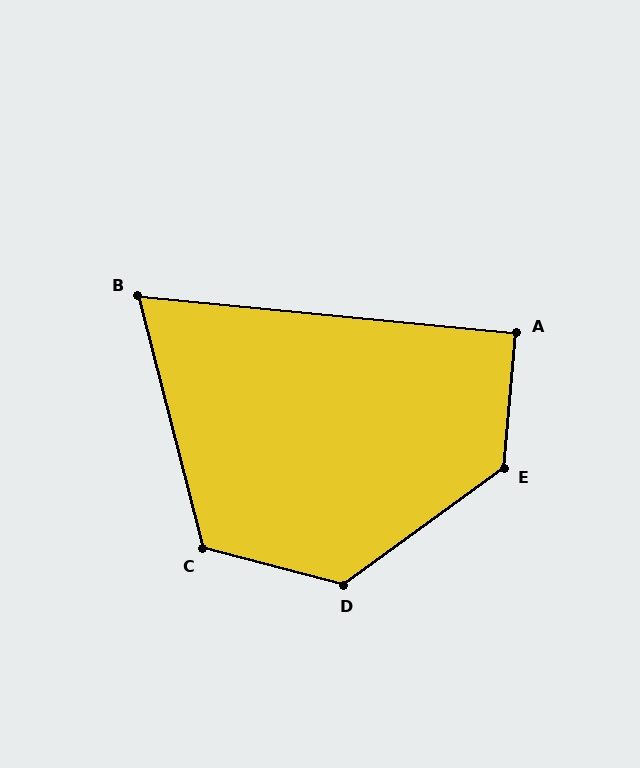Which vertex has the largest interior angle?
E, at approximately 131 degrees.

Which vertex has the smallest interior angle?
B, at approximately 70 degrees.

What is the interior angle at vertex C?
Approximately 119 degrees (obtuse).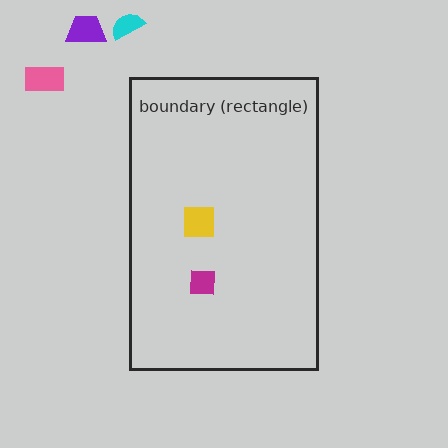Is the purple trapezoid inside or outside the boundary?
Outside.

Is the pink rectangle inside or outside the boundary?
Outside.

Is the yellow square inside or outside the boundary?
Inside.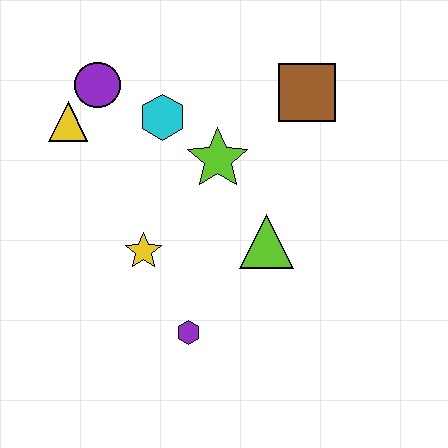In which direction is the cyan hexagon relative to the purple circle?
The cyan hexagon is to the right of the purple circle.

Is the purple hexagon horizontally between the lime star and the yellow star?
Yes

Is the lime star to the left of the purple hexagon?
No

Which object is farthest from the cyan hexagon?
The purple hexagon is farthest from the cyan hexagon.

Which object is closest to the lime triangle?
The lime star is closest to the lime triangle.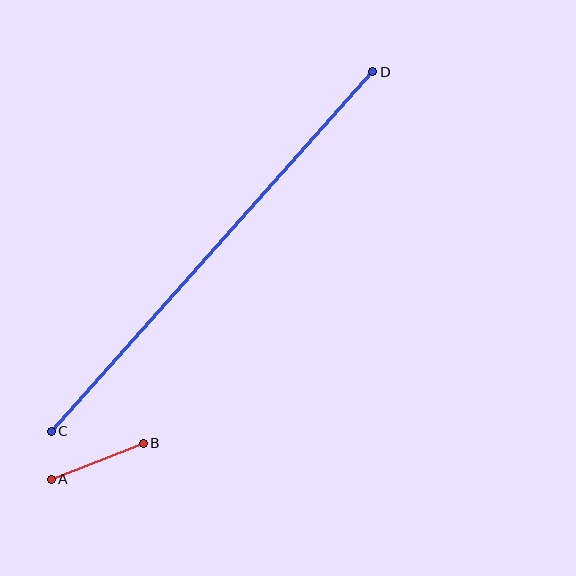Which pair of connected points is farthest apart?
Points C and D are farthest apart.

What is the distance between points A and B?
The distance is approximately 99 pixels.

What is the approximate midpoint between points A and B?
The midpoint is at approximately (97, 461) pixels.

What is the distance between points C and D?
The distance is approximately 483 pixels.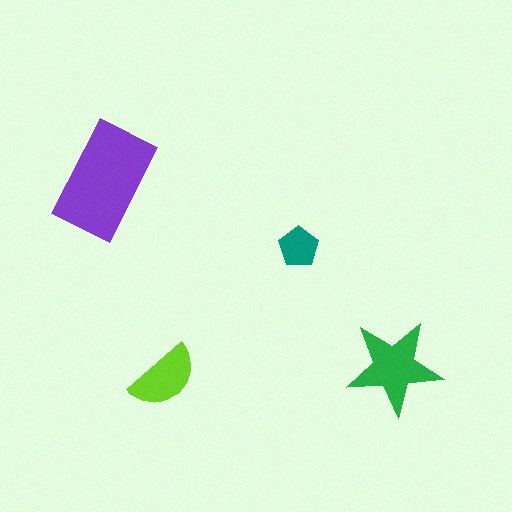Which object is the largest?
The purple rectangle.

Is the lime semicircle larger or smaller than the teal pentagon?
Larger.